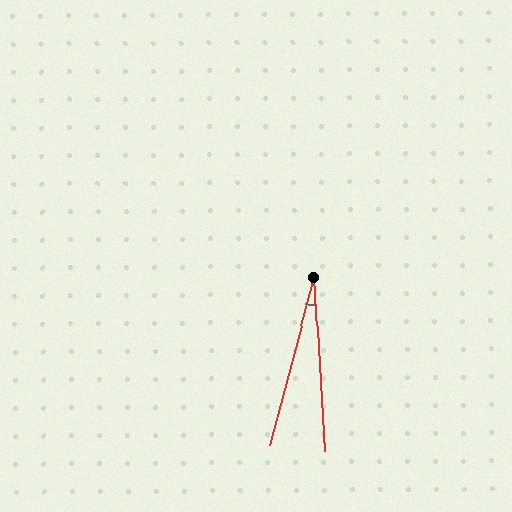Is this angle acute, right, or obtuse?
It is acute.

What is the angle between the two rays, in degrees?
Approximately 18 degrees.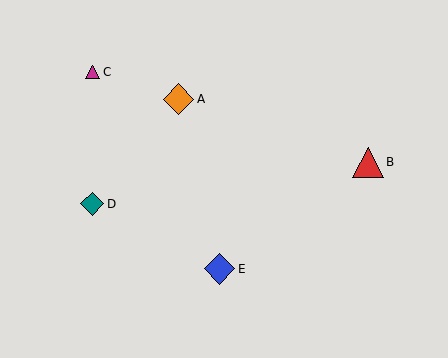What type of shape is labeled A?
Shape A is an orange diamond.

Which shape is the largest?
The orange diamond (labeled A) is the largest.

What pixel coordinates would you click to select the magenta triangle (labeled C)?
Click at (93, 72) to select the magenta triangle C.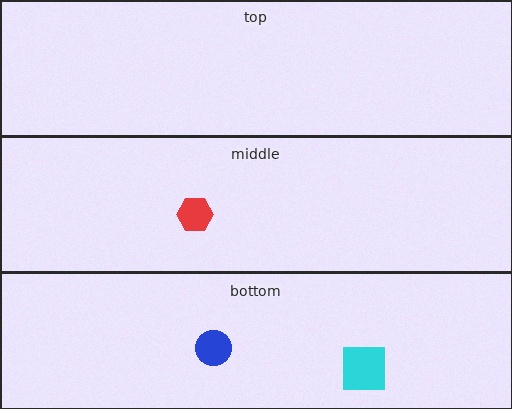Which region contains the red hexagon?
The middle region.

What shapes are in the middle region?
The red hexagon.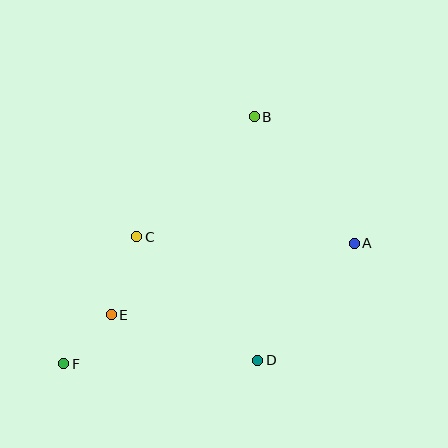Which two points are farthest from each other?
Points A and F are farthest from each other.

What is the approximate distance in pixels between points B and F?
The distance between B and F is approximately 312 pixels.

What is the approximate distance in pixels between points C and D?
The distance between C and D is approximately 173 pixels.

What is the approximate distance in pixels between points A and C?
The distance between A and C is approximately 218 pixels.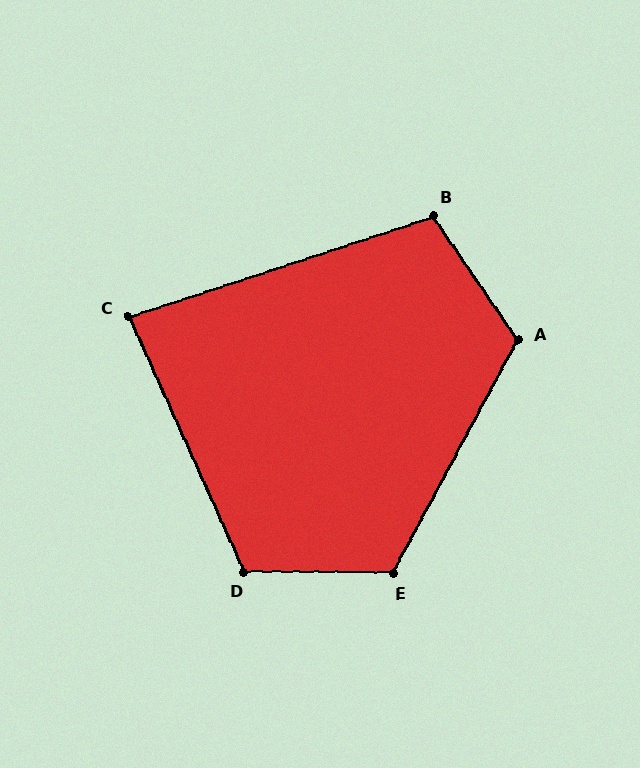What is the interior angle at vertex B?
Approximately 106 degrees (obtuse).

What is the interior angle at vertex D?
Approximately 115 degrees (obtuse).